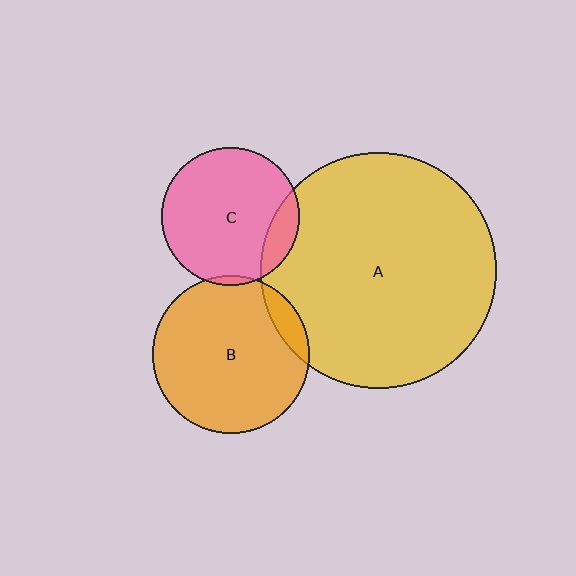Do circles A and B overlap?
Yes.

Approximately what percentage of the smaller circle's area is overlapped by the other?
Approximately 10%.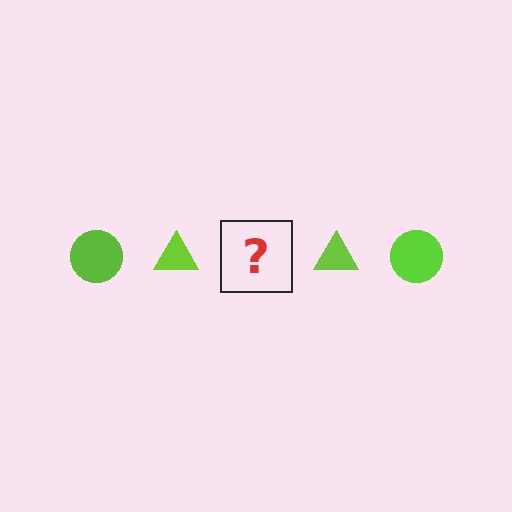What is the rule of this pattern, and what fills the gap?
The rule is that the pattern cycles through circle, triangle shapes in lime. The gap should be filled with a lime circle.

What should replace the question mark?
The question mark should be replaced with a lime circle.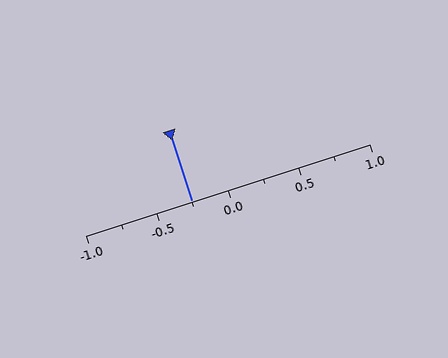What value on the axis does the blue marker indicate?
The marker indicates approximately -0.25.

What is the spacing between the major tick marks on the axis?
The major ticks are spaced 0.5 apart.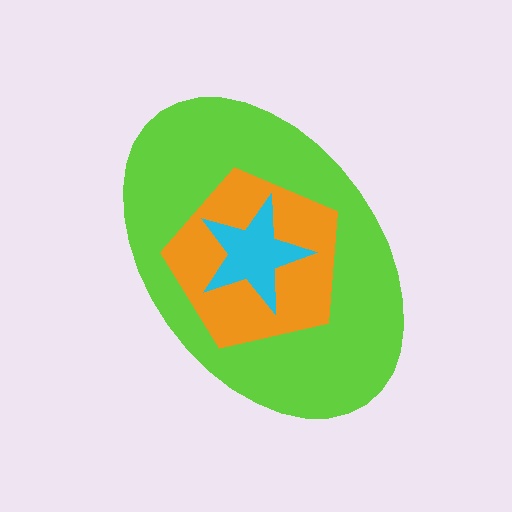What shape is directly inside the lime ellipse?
The orange pentagon.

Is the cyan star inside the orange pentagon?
Yes.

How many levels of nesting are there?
3.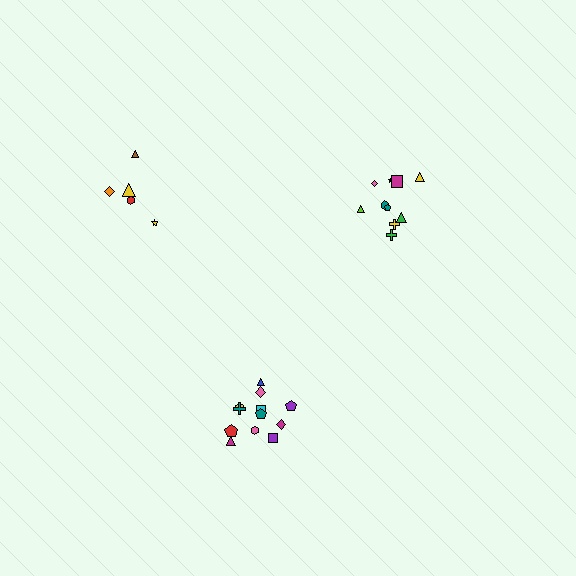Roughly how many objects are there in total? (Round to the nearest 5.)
Roughly 25 objects in total.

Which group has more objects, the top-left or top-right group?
The top-right group.